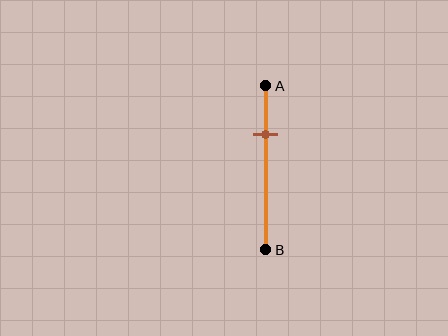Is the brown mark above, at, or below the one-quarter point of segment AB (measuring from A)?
The brown mark is below the one-quarter point of segment AB.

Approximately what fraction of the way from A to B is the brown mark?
The brown mark is approximately 30% of the way from A to B.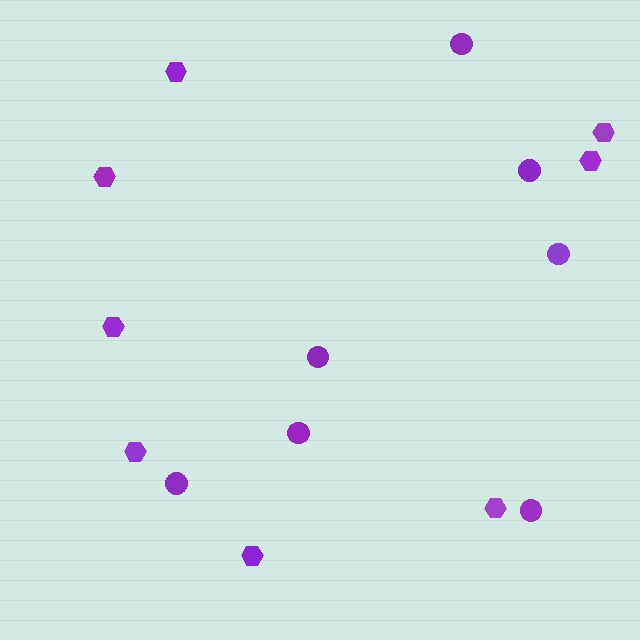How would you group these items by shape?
There are 2 groups: one group of hexagons (8) and one group of circles (7).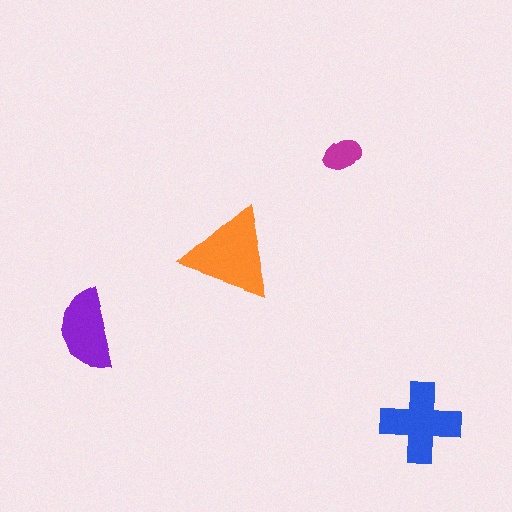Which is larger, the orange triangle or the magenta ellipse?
The orange triangle.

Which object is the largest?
The orange triangle.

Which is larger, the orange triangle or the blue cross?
The orange triangle.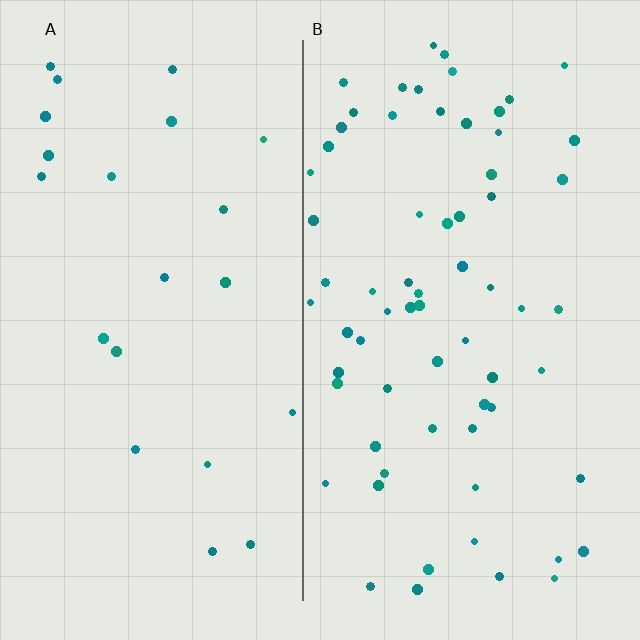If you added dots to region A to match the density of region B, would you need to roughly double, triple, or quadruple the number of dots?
Approximately triple.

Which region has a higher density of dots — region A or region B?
B (the right).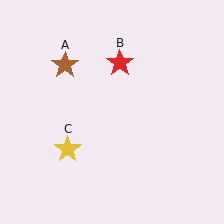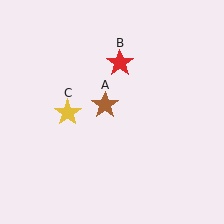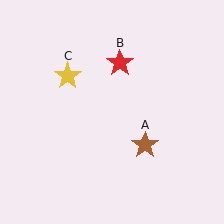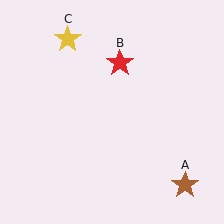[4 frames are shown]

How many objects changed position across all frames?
2 objects changed position: brown star (object A), yellow star (object C).